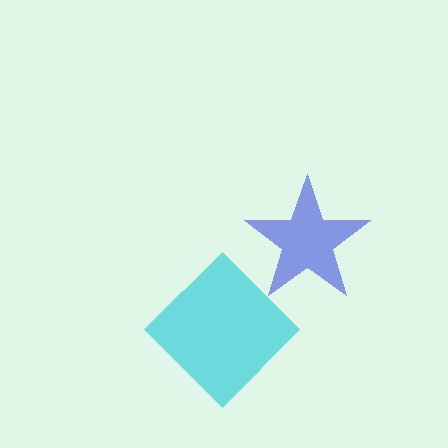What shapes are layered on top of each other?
The layered shapes are: a cyan diamond, a blue star.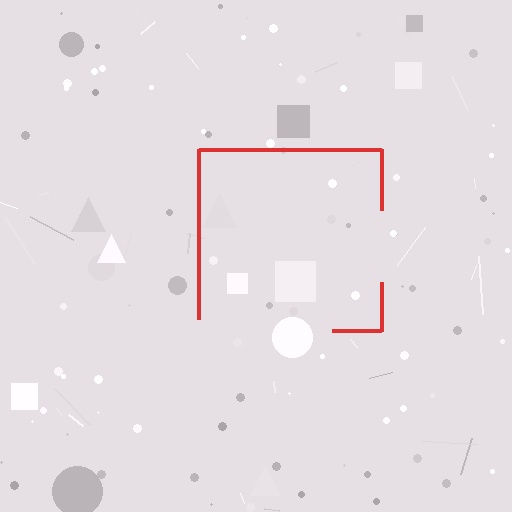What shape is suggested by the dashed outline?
The dashed outline suggests a square.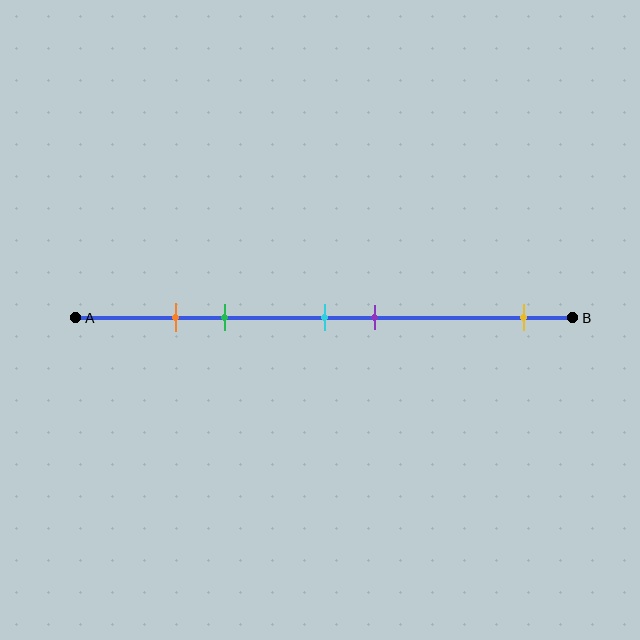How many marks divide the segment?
There are 5 marks dividing the segment.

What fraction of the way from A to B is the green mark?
The green mark is approximately 30% (0.3) of the way from A to B.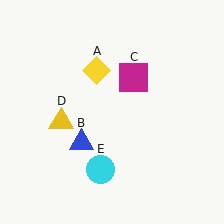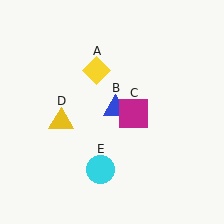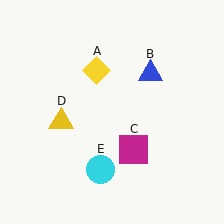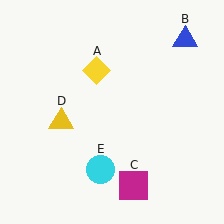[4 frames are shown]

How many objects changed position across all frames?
2 objects changed position: blue triangle (object B), magenta square (object C).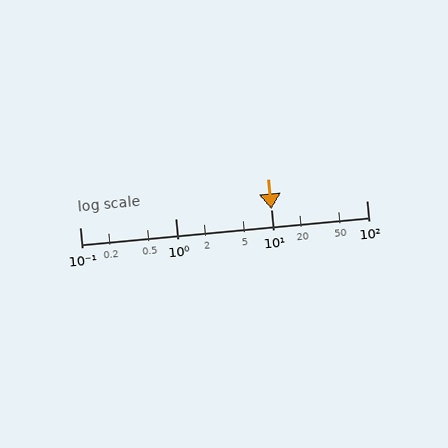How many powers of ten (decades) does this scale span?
The scale spans 3 decades, from 0.1 to 100.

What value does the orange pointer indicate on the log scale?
The pointer indicates approximately 10.